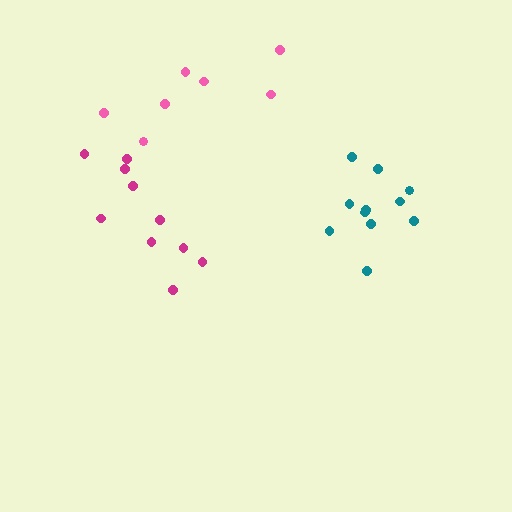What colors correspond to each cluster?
The clusters are colored: magenta, pink, teal.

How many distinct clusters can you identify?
There are 3 distinct clusters.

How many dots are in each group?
Group 1: 10 dots, Group 2: 7 dots, Group 3: 11 dots (28 total).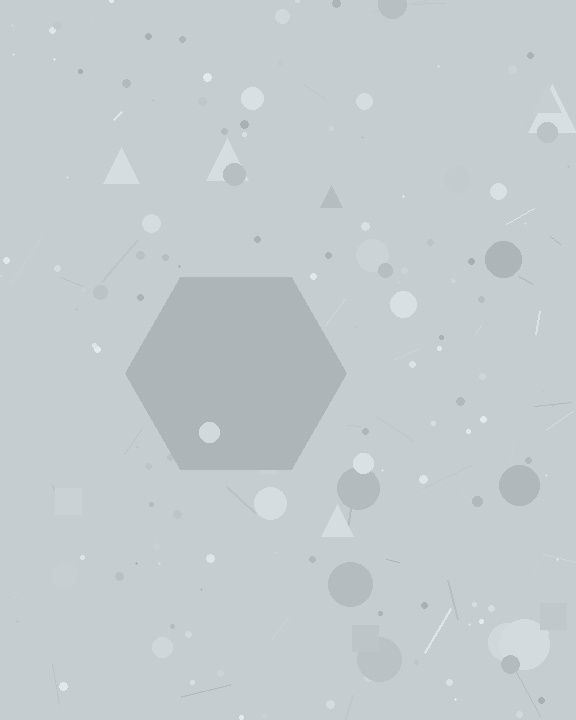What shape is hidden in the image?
A hexagon is hidden in the image.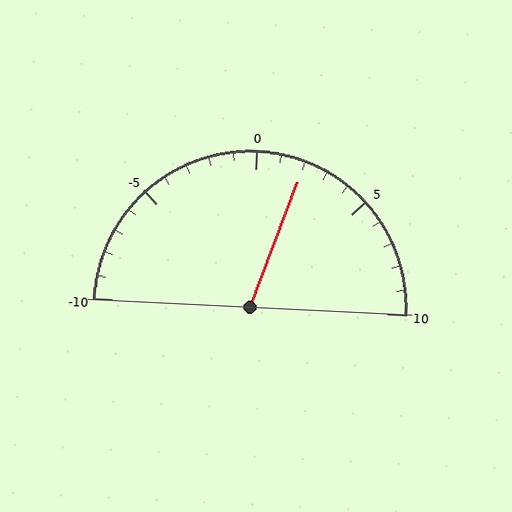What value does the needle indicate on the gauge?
The needle indicates approximately 2.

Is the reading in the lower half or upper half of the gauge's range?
The reading is in the upper half of the range (-10 to 10).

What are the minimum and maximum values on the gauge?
The gauge ranges from -10 to 10.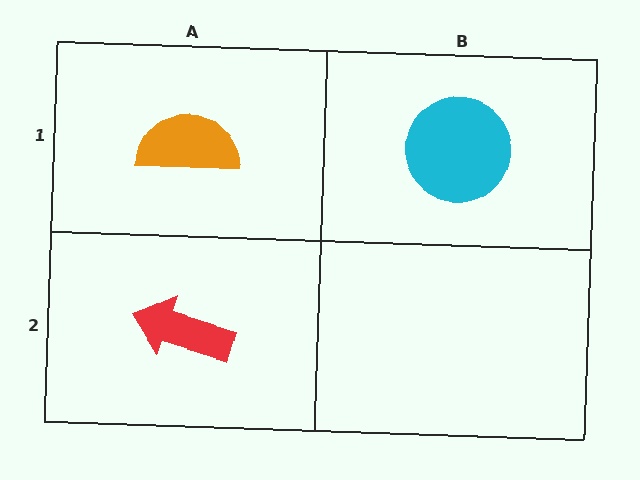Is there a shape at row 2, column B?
No, that cell is empty.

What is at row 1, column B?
A cyan circle.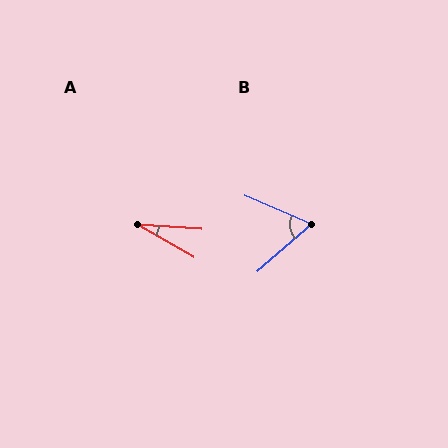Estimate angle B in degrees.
Approximately 64 degrees.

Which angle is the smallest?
A, at approximately 26 degrees.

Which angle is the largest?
B, at approximately 64 degrees.